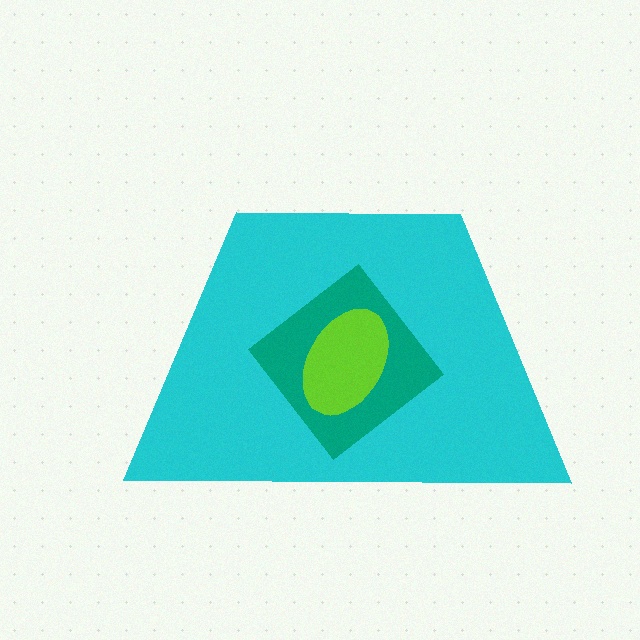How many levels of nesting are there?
3.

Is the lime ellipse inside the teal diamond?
Yes.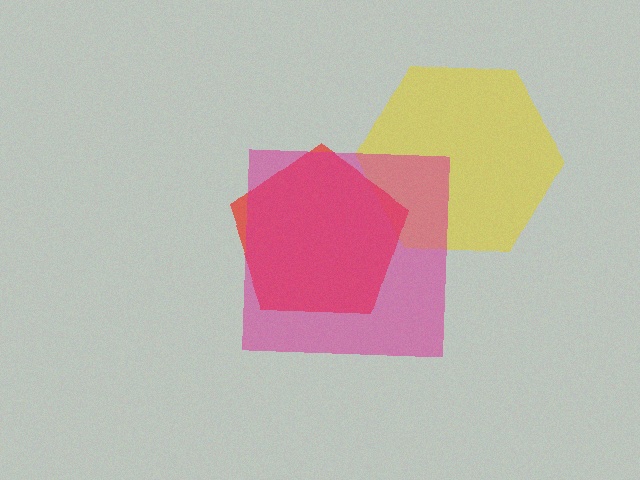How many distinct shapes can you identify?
There are 3 distinct shapes: a yellow hexagon, a red pentagon, a magenta square.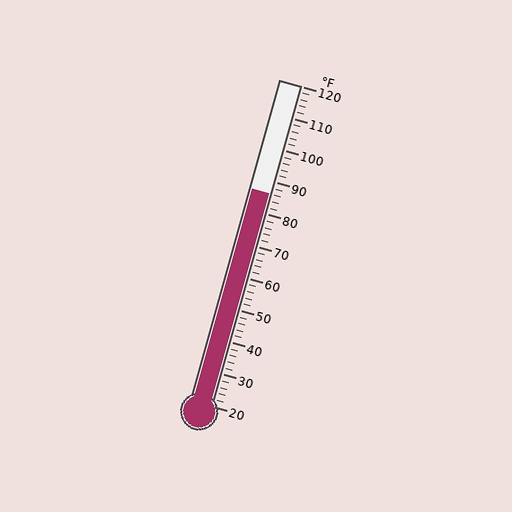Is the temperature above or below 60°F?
The temperature is above 60°F.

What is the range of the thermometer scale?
The thermometer scale ranges from 20°F to 120°F.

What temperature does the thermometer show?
The thermometer shows approximately 86°F.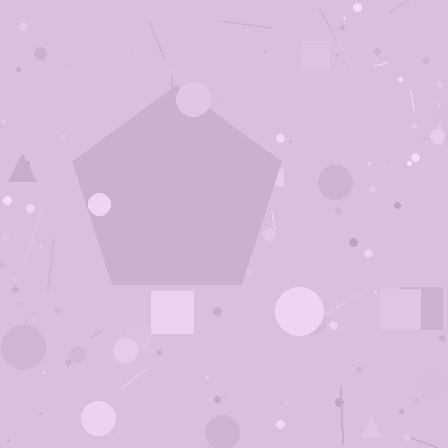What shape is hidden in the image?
A pentagon is hidden in the image.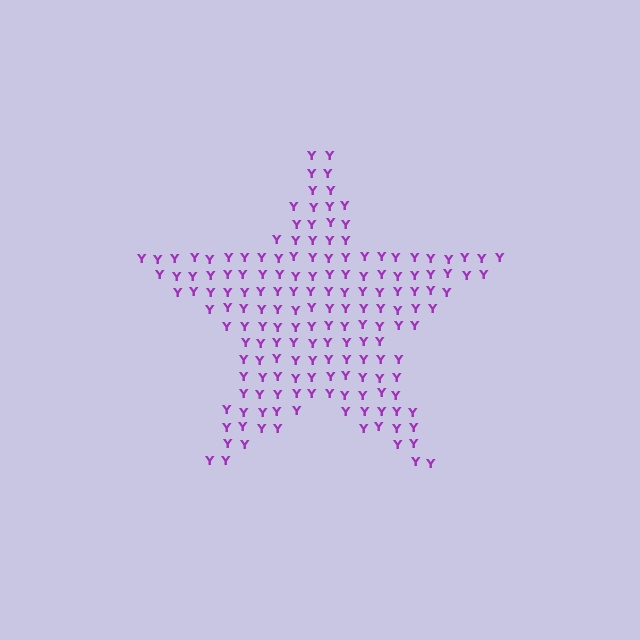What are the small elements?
The small elements are letter Y's.